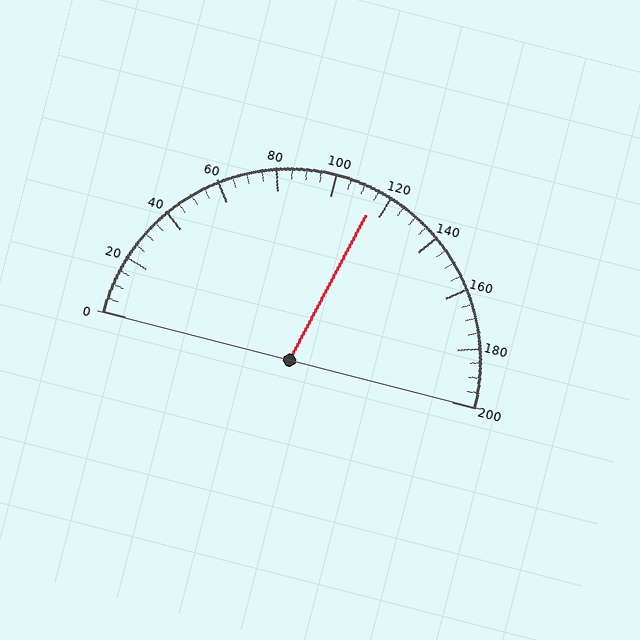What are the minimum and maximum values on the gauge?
The gauge ranges from 0 to 200.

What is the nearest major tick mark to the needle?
The nearest major tick mark is 120.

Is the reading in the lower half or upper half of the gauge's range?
The reading is in the upper half of the range (0 to 200).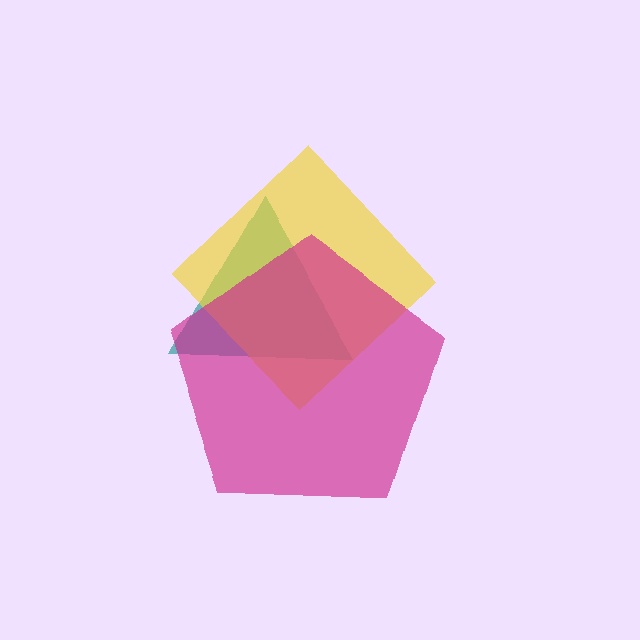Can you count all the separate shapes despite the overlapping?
Yes, there are 3 separate shapes.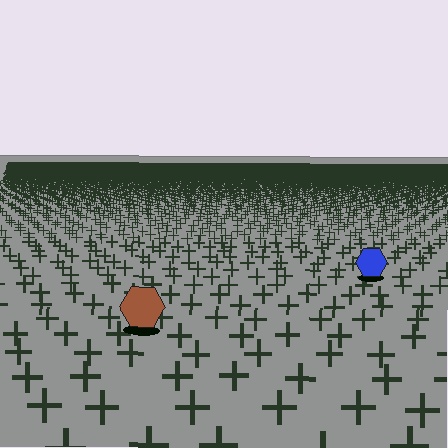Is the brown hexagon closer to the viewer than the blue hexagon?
Yes. The brown hexagon is closer — you can tell from the texture gradient: the ground texture is coarser near it.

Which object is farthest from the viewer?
The blue hexagon is farthest from the viewer. It appears smaller and the ground texture around it is denser.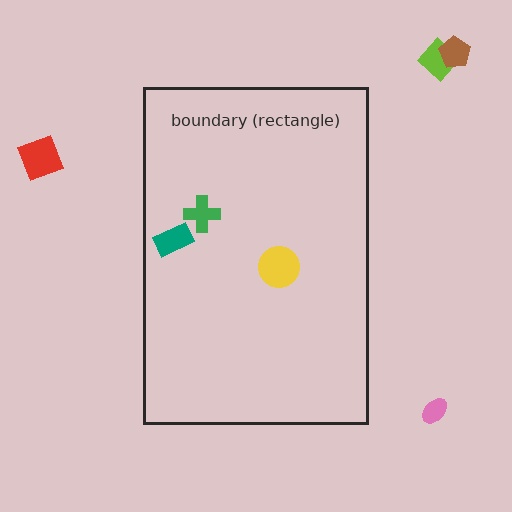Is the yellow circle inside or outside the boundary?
Inside.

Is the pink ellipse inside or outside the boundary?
Outside.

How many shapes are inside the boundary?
3 inside, 4 outside.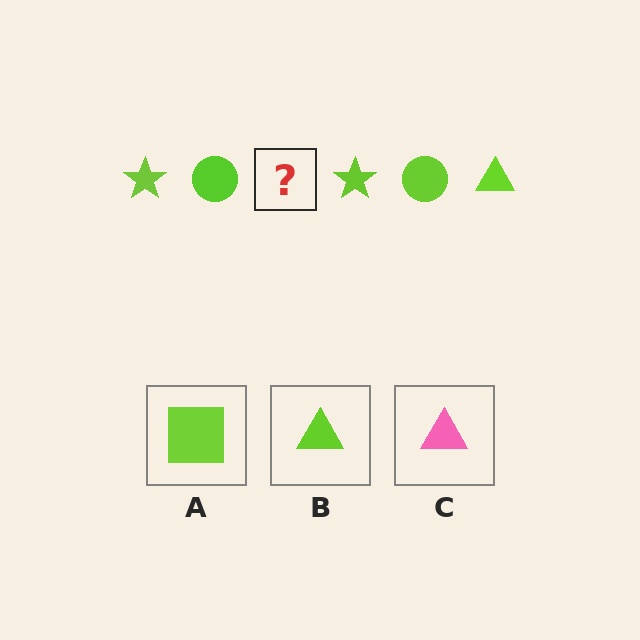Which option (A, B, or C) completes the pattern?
B.